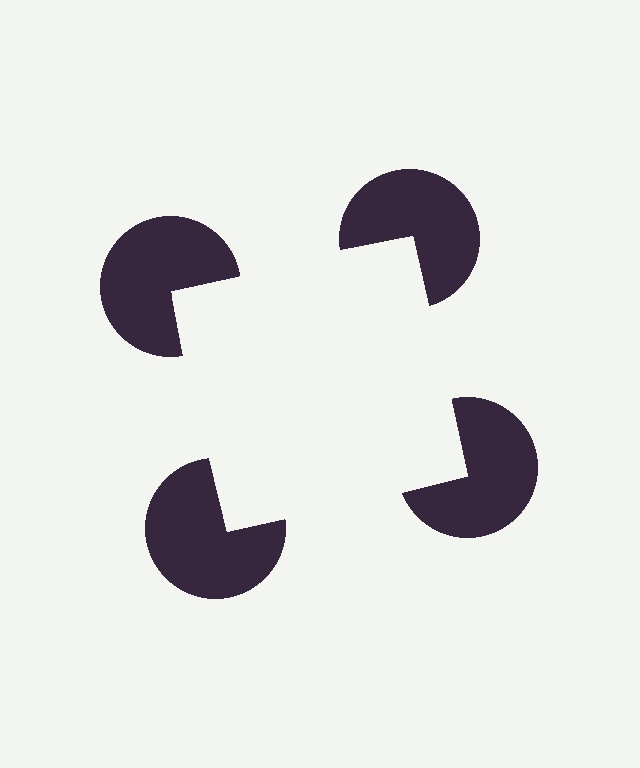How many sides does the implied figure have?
4 sides.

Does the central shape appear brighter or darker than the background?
It typically appears slightly brighter than the background, even though no actual brightness change is drawn.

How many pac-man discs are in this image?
There are 4 — one at each vertex of the illusory square.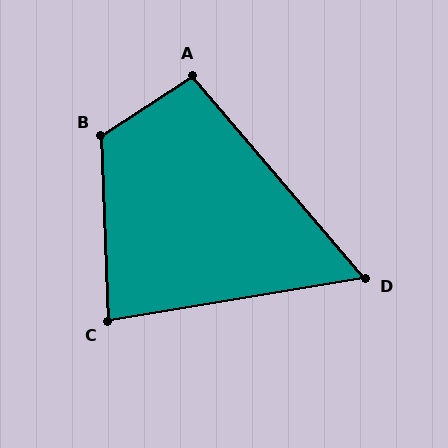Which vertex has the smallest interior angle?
D, at approximately 59 degrees.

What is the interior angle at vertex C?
Approximately 83 degrees (acute).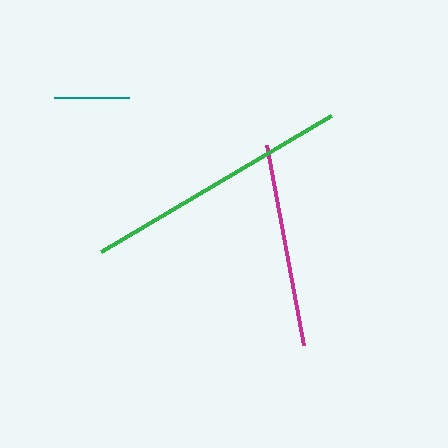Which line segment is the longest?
The green line is the longest at approximately 267 pixels.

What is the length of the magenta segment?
The magenta segment is approximately 204 pixels long.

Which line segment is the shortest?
The teal line is the shortest at approximately 75 pixels.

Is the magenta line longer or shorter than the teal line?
The magenta line is longer than the teal line.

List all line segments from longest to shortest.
From longest to shortest: green, magenta, teal.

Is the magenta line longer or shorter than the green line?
The green line is longer than the magenta line.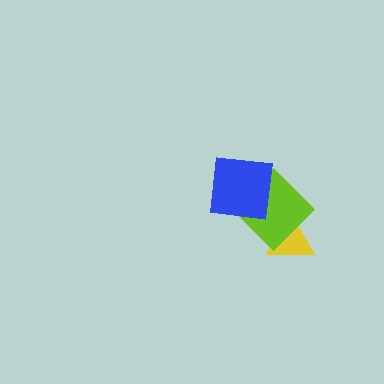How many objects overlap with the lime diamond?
2 objects overlap with the lime diamond.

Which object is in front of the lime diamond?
The blue square is in front of the lime diamond.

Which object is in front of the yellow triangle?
The lime diamond is in front of the yellow triangle.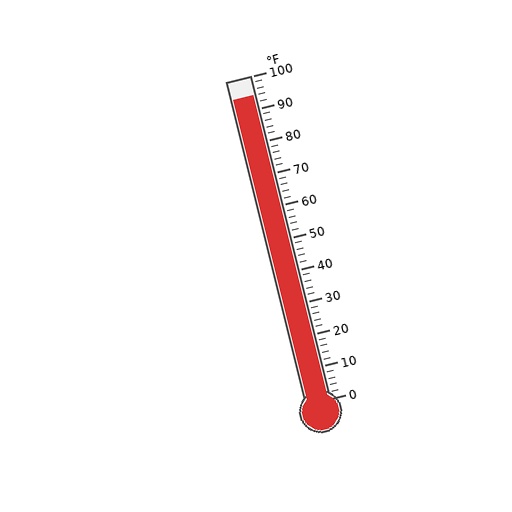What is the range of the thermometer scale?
The thermometer scale ranges from 0°F to 100°F.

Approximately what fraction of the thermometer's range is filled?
The thermometer is filled to approximately 95% of its range.